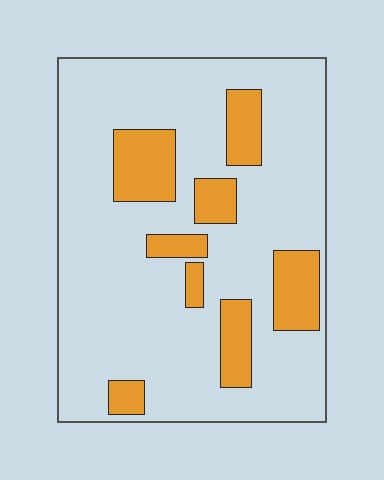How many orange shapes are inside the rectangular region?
8.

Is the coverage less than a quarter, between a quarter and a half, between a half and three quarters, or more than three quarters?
Less than a quarter.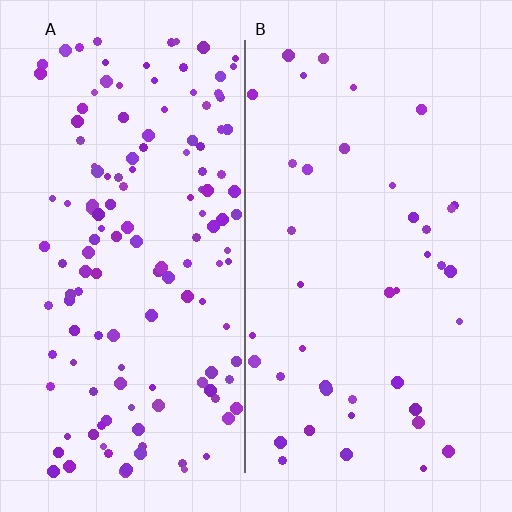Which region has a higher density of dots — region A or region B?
A (the left).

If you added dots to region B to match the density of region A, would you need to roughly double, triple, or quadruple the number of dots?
Approximately triple.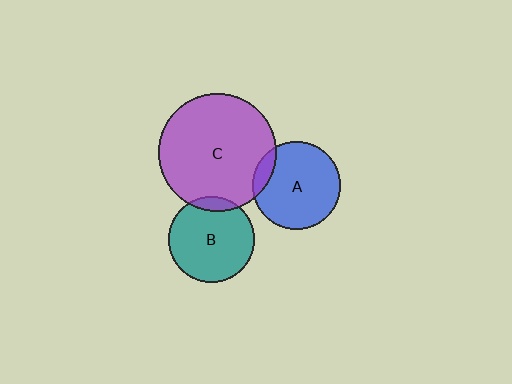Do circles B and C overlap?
Yes.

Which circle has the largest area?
Circle C (purple).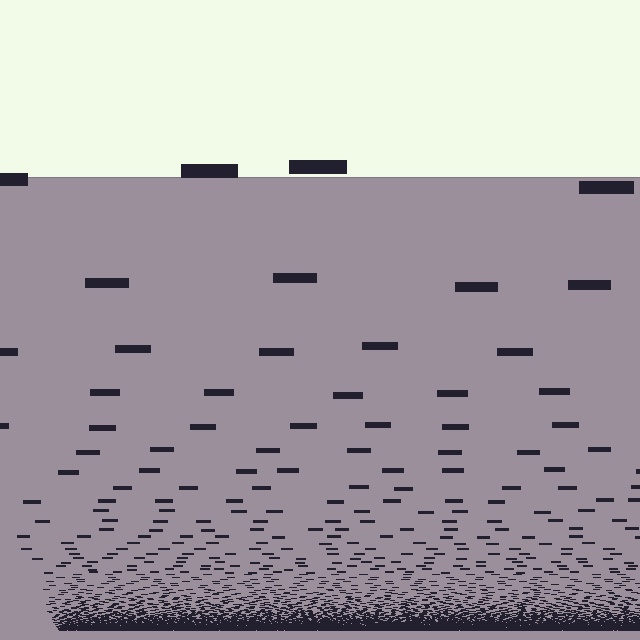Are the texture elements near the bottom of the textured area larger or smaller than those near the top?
Smaller. The gradient is inverted — elements near the bottom are smaller and denser.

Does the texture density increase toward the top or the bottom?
Density increases toward the bottom.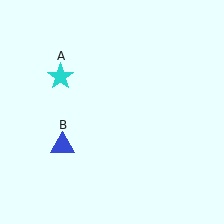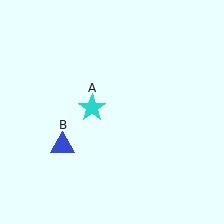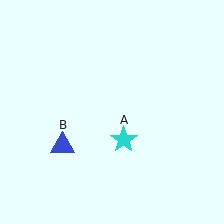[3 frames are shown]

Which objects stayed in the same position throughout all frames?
Blue triangle (object B) remained stationary.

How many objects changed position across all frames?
1 object changed position: cyan star (object A).